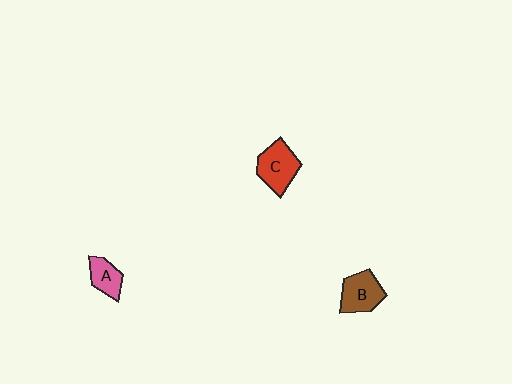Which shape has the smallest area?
Shape A (pink).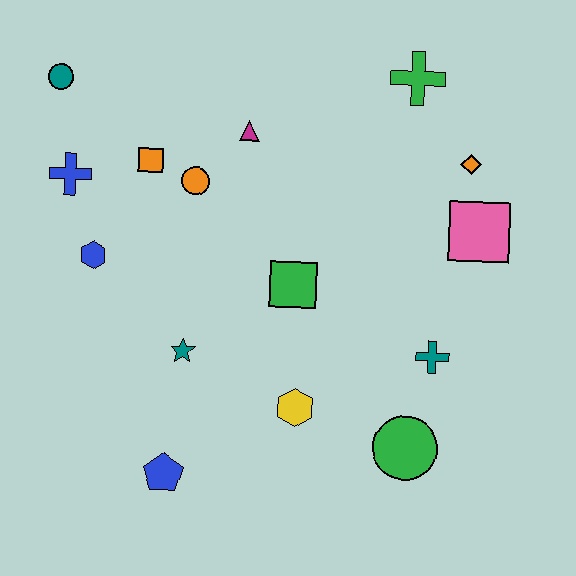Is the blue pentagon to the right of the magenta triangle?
No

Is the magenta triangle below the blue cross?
No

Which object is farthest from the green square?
The teal circle is farthest from the green square.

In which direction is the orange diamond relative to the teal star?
The orange diamond is to the right of the teal star.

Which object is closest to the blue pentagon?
The teal star is closest to the blue pentagon.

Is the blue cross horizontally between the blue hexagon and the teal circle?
Yes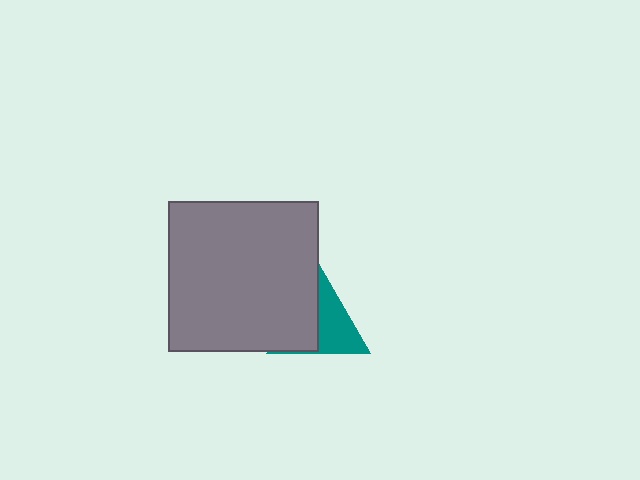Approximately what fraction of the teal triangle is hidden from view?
Roughly 50% of the teal triangle is hidden behind the gray square.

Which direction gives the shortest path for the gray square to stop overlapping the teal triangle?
Moving left gives the shortest separation.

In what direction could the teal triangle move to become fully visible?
The teal triangle could move right. That would shift it out from behind the gray square entirely.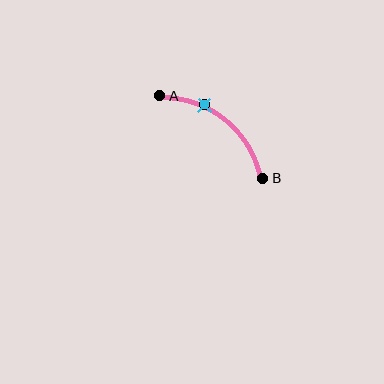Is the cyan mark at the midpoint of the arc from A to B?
No. The cyan mark lies on the arc but is closer to endpoint A. The arc midpoint would be at the point on the curve equidistant along the arc from both A and B.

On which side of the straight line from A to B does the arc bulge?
The arc bulges above and to the right of the straight line connecting A and B.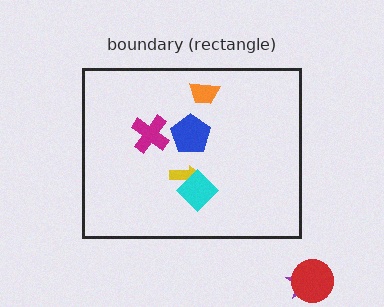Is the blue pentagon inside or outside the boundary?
Inside.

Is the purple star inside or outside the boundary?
Outside.